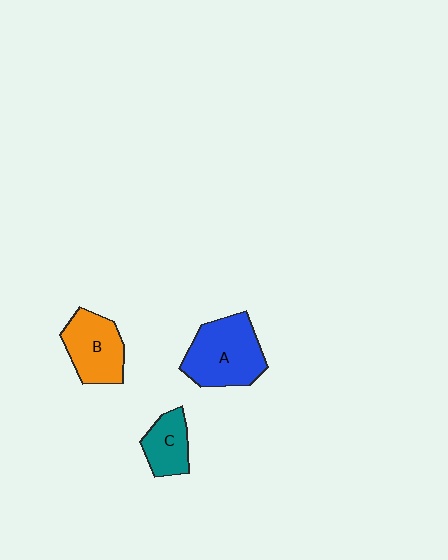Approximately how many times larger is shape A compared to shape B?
Approximately 1.3 times.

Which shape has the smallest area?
Shape C (teal).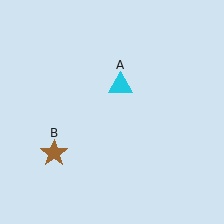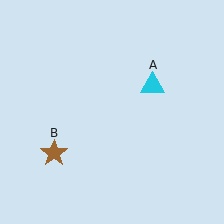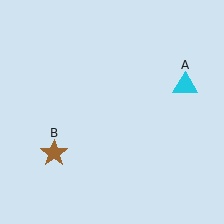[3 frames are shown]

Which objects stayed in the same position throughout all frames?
Brown star (object B) remained stationary.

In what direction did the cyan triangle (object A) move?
The cyan triangle (object A) moved right.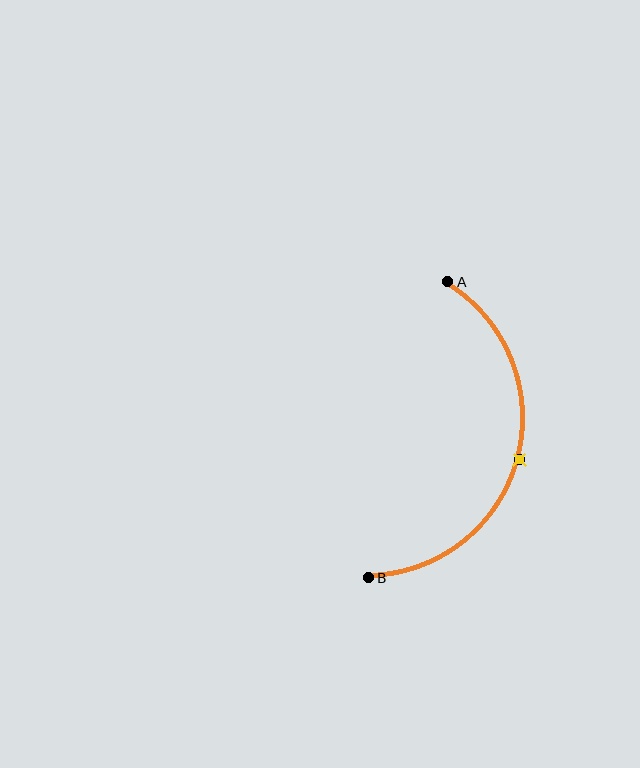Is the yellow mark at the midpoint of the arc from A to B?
Yes. The yellow mark lies on the arc at equal arc-length from both A and B — it is the arc midpoint.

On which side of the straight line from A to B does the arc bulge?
The arc bulges to the right of the straight line connecting A and B.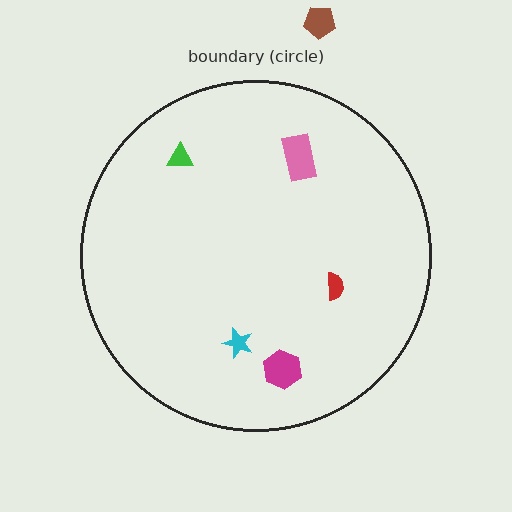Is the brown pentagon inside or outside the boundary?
Outside.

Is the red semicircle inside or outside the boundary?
Inside.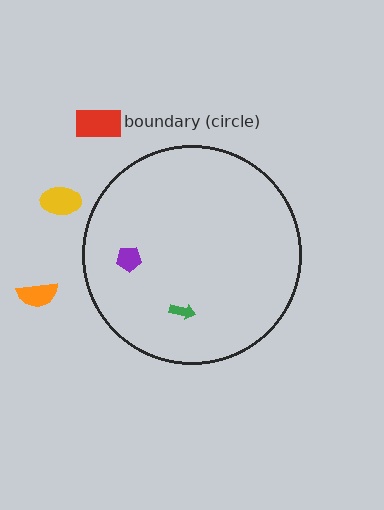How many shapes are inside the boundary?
2 inside, 3 outside.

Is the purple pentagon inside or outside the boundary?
Inside.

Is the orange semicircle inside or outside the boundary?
Outside.